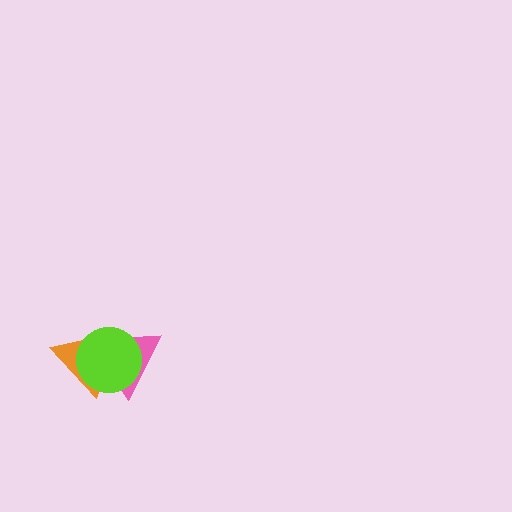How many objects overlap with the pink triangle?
2 objects overlap with the pink triangle.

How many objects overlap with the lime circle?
2 objects overlap with the lime circle.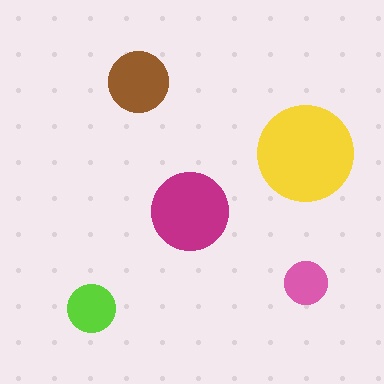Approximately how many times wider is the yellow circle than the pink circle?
About 2 times wider.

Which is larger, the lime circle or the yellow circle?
The yellow one.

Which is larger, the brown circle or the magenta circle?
The magenta one.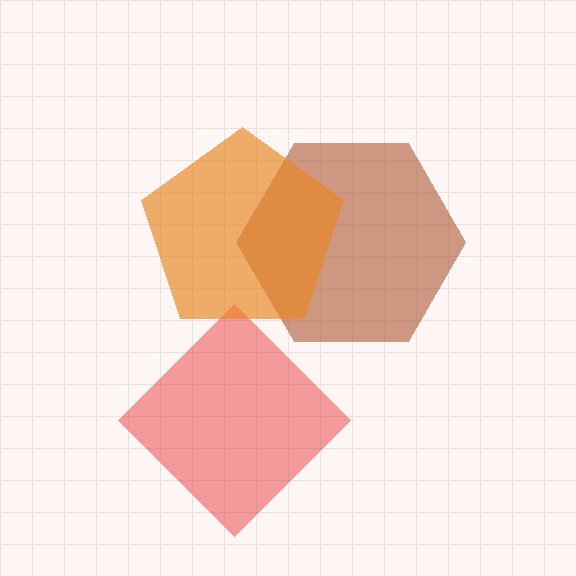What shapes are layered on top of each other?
The layered shapes are: a brown hexagon, a red diamond, an orange pentagon.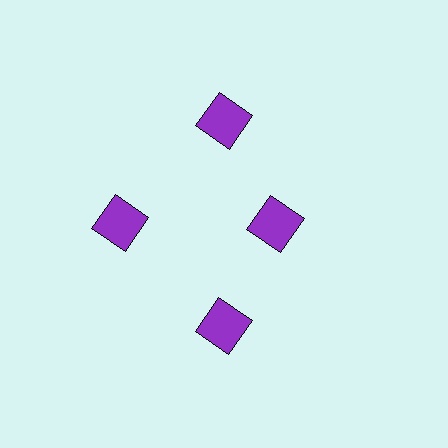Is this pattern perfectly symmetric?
No. The 4 purple squares are arranged in a ring, but one element near the 3 o'clock position is pulled inward toward the center, breaking the 4-fold rotational symmetry.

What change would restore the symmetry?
The symmetry would be restored by moving it outward, back onto the ring so that all 4 squares sit at equal angles and equal distance from the center.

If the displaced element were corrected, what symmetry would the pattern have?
It would have 4-fold rotational symmetry — the pattern would map onto itself every 90 degrees.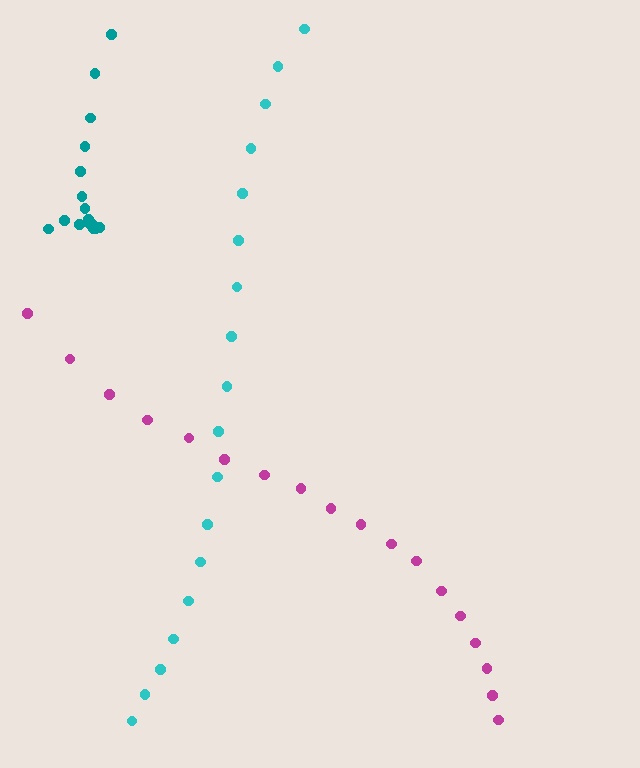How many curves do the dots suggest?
There are 3 distinct paths.